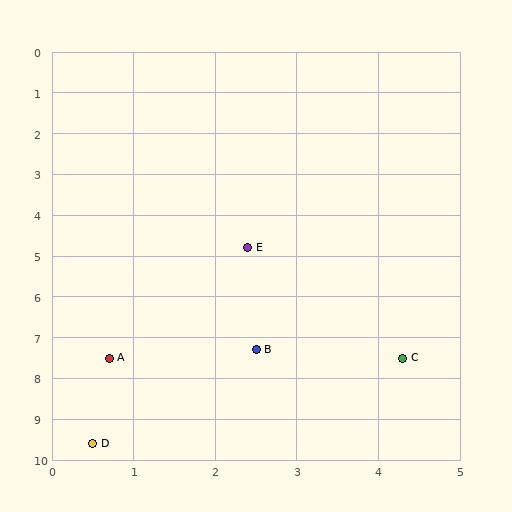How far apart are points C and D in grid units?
Points C and D are about 4.3 grid units apart.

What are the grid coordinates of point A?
Point A is at approximately (0.7, 7.5).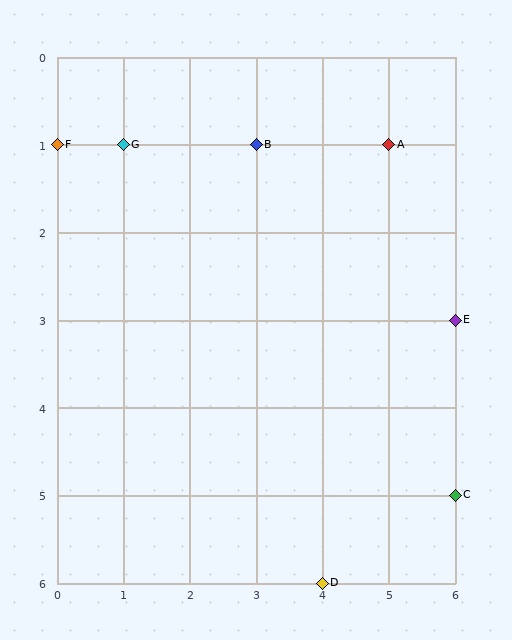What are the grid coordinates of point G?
Point G is at grid coordinates (1, 1).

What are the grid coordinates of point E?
Point E is at grid coordinates (6, 3).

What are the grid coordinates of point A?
Point A is at grid coordinates (5, 1).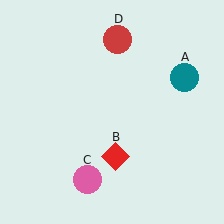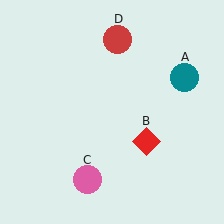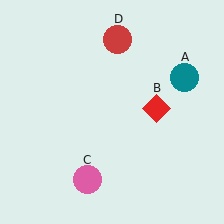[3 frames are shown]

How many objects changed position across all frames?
1 object changed position: red diamond (object B).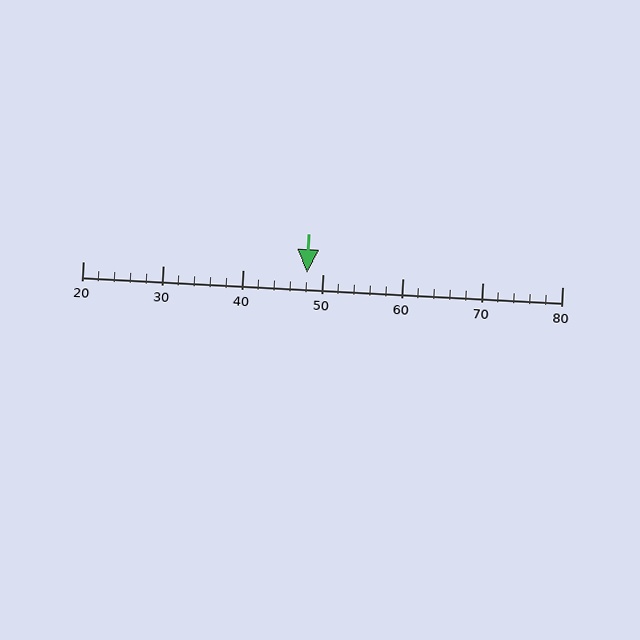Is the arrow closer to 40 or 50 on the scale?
The arrow is closer to 50.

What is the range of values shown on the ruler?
The ruler shows values from 20 to 80.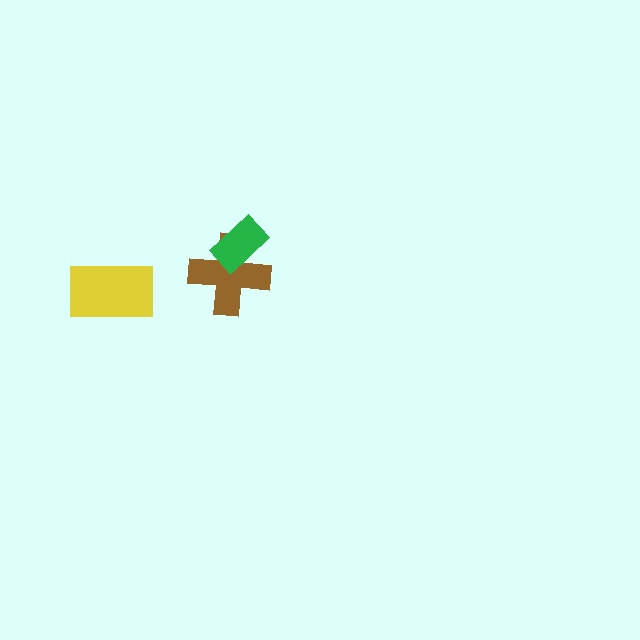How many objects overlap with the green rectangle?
1 object overlaps with the green rectangle.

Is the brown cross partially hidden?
Yes, it is partially covered by another shape.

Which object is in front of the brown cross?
The green rectangle is in front of the brown cross.